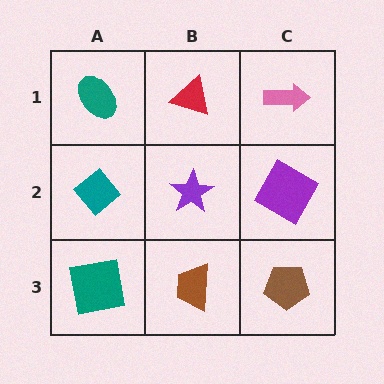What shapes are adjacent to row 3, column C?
A purple square (row 2, column C), a brown trapezoid (row 3, column B).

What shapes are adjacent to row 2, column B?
A red triangle (row 1, column B), a brown trapezoid (row 3, column B), a teal diamond (row 2, column A), a purple square (row 2, column C).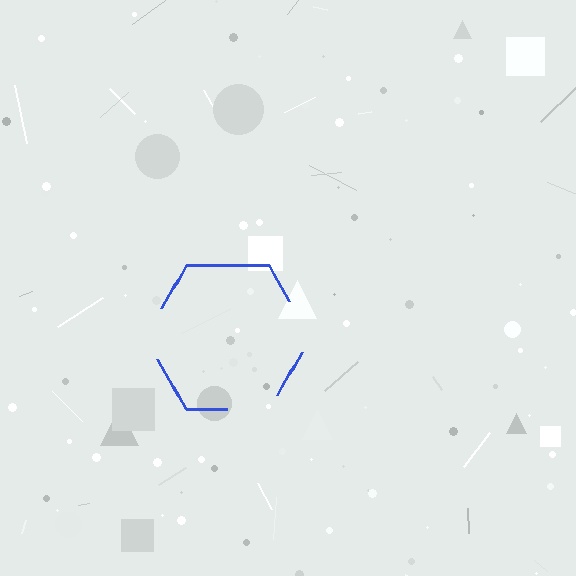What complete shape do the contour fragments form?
The contour fragments form a hexagon.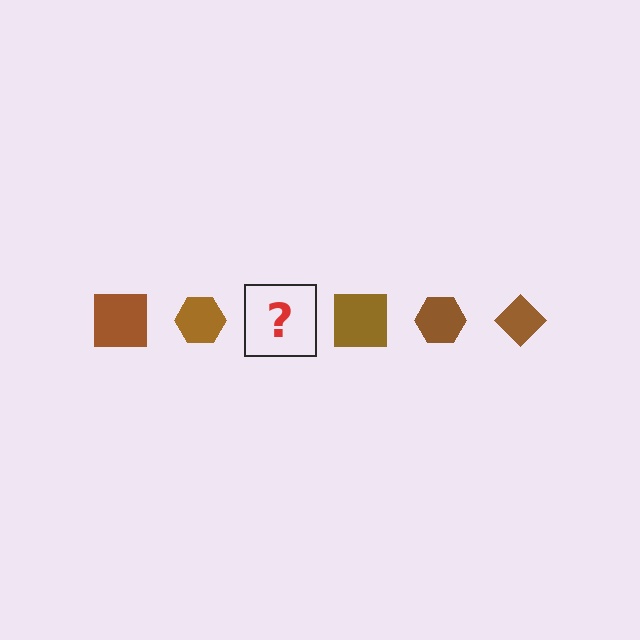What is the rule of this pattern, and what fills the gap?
The rule is that the pattern cycles through square, hexagon, diamond shapes in brown. The gap should be filled with a brown diamond.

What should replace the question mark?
The question mark should be replaced with a brown diamond.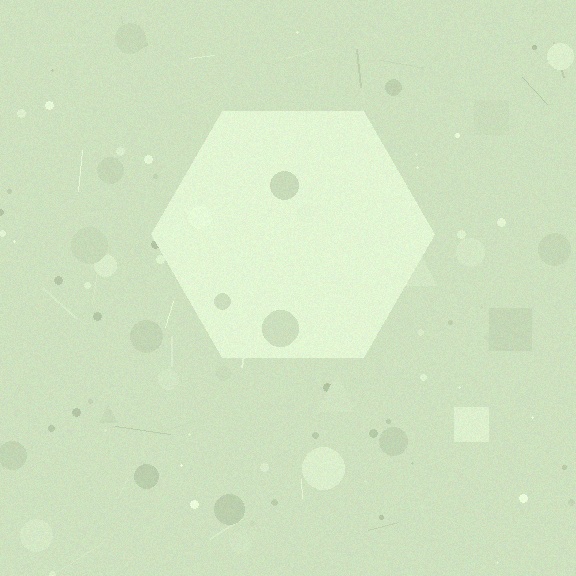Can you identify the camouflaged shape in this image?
The camouflaged shape is a hexagon.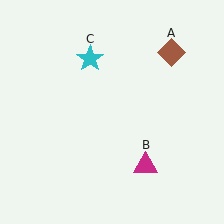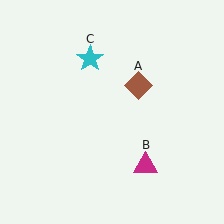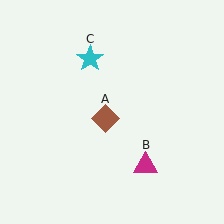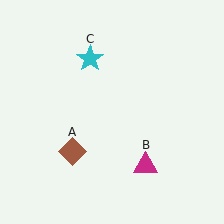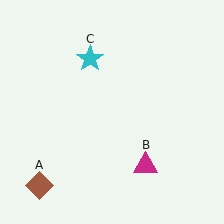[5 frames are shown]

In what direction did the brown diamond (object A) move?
The brown diamond (object A) moved down and to the left.